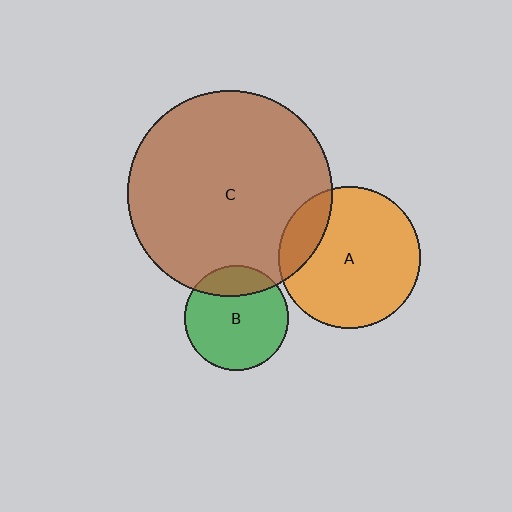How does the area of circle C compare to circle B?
Approximately 3.9 times.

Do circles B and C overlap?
Yes.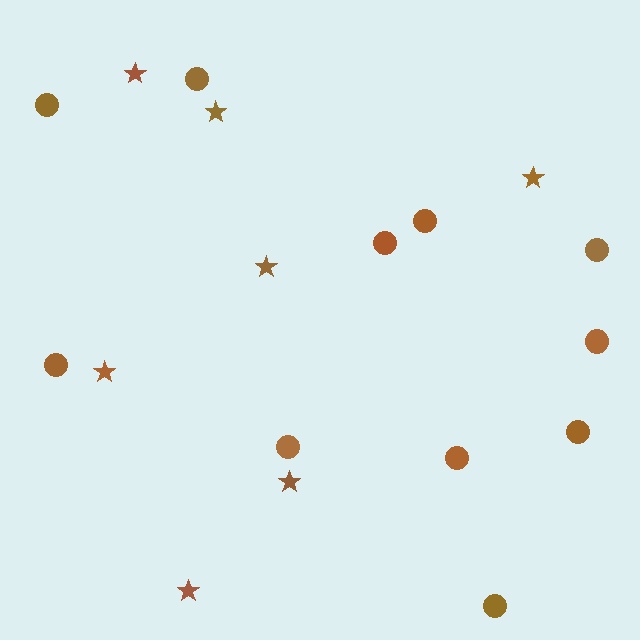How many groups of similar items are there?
There are 2 groups: one group of circles (11) and one group of stars (7).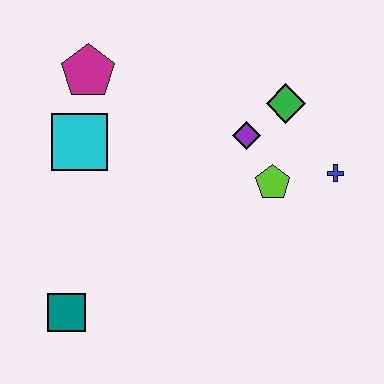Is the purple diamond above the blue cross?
Yes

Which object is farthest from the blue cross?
The teal square is farthest from the blue cross.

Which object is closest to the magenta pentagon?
The cyan square is closest to the magenta pentagon.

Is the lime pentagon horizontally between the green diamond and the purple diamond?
Yes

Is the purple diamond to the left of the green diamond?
Yes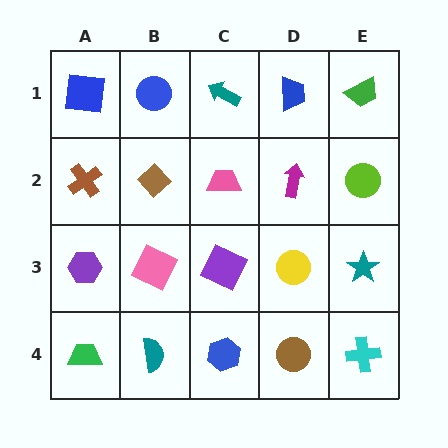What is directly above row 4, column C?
A purple square.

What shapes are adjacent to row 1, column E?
A lime circle (row 2, column E), a blue trapezoid (row 1, column D).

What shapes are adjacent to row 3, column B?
A brown diamond (row 2, column B), a teal semicircle (row 4, column B), a purple hexagon (row 3, column A), a purple square (row 3, column C).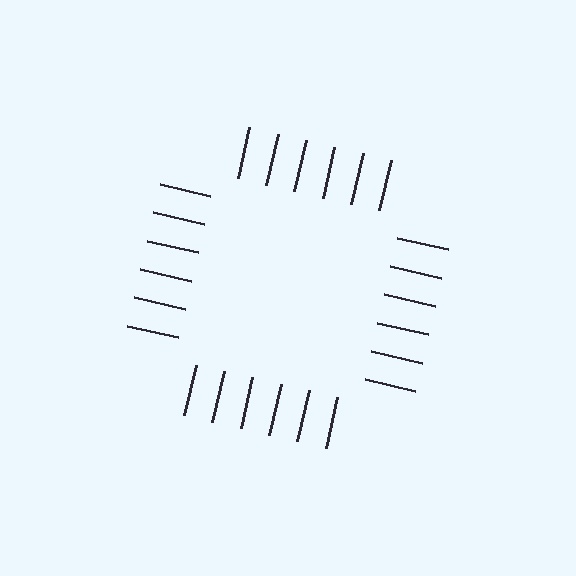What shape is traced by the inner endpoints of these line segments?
An illusory square — the line segments terminate on its edges but no continuous stroke is drawn.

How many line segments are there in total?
24 — 6 along each of the 4 edges.